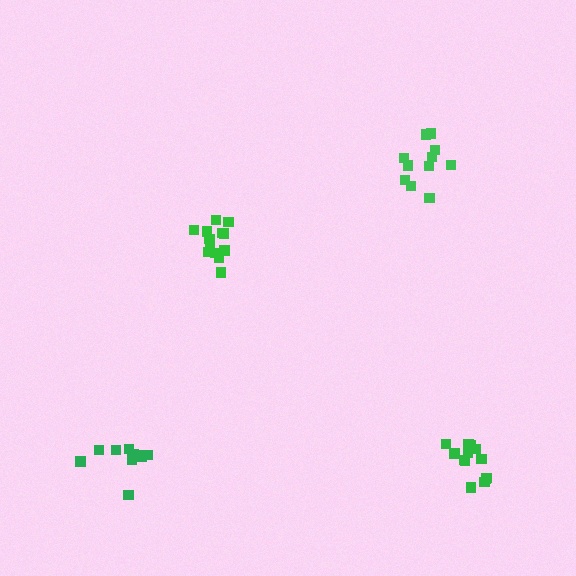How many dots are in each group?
Group 1: 11 dots, Group 2: 13 dots, Group 3: 11 dots, Group 4: 14 dots (49 total).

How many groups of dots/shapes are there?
There are 4 groups.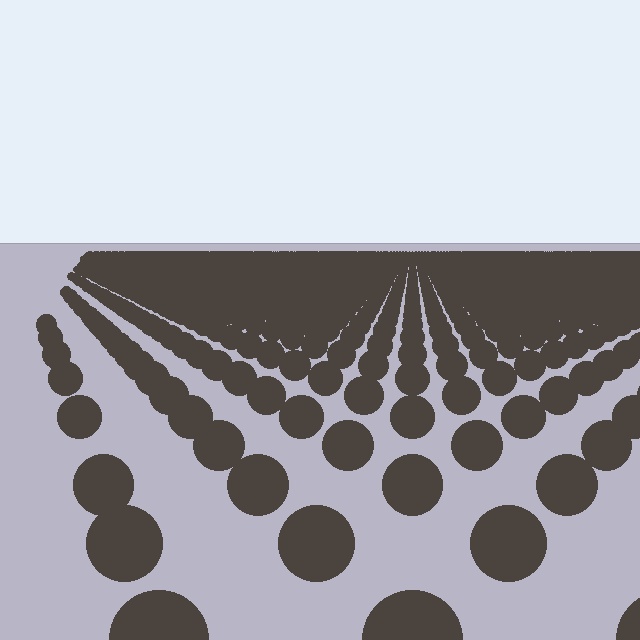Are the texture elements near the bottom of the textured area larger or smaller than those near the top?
Larger. Near the bottom, elements are closer to the viewer and appear at a bigger on-screen size.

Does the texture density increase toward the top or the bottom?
Density increases toward the top.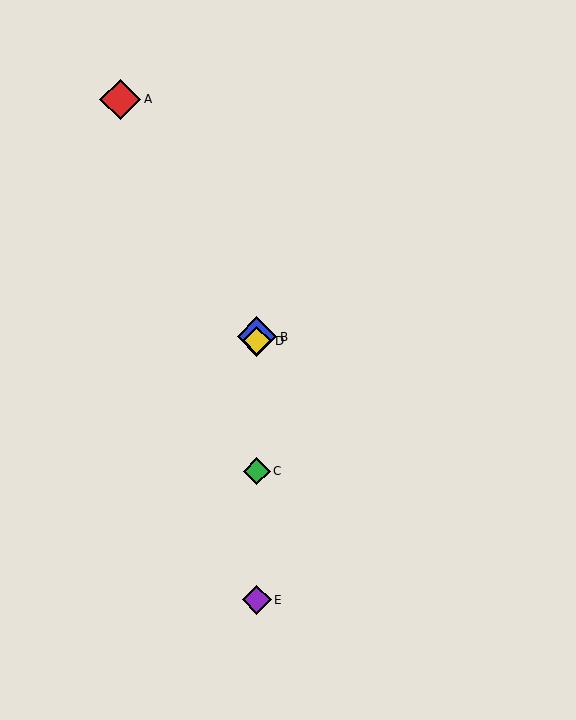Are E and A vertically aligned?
No, E is at x≈257 and A is at x≈120.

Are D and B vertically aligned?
Yes, both are at x≈257.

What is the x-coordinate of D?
Object D is at x≈257.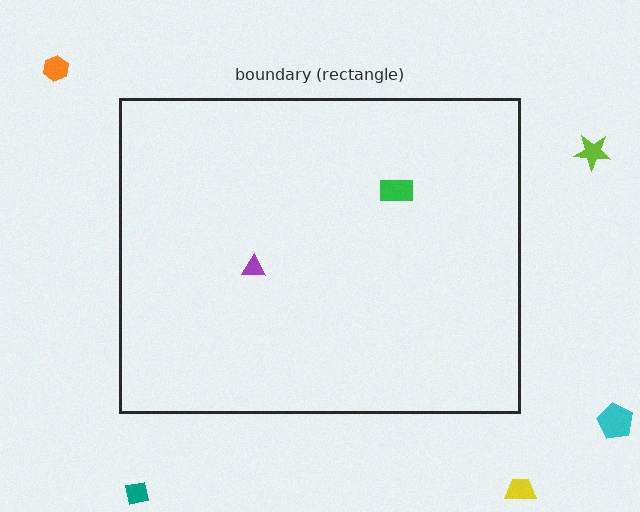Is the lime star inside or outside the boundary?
Outside.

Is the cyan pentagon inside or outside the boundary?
Outside.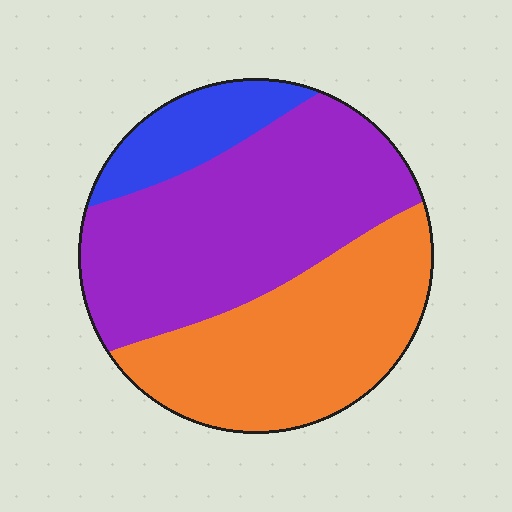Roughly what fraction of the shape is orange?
Orange covers about 40% of the shape.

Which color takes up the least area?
Blue, at roughly 15%.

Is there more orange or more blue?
Orange.